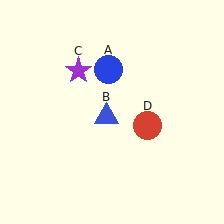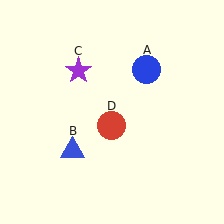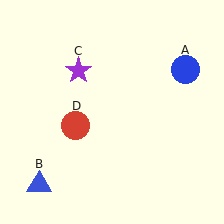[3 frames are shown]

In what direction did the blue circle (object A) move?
The blue circle (object A) moved right.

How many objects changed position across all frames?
3 objects changed position: blue circle (object A), blue triangle (object B), red circle (object D).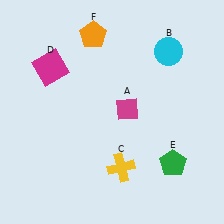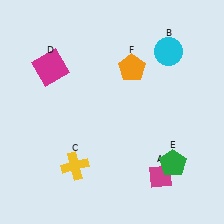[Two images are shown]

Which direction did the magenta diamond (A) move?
The magenta diamond (A) moved down.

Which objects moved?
The objects that moved are: the magenta diamond (A), the yellow cross (C), the orange pentagon (F).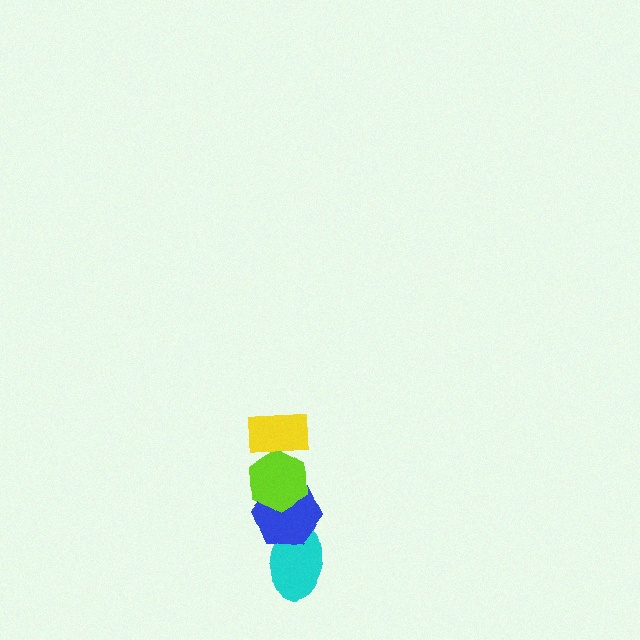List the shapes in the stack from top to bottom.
From top to bottom: the yellow rectangle, the lime hexagon, the blue hexagon, the cyan ellipse.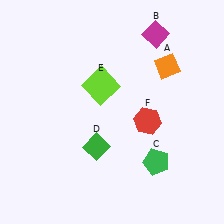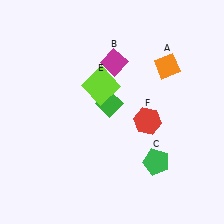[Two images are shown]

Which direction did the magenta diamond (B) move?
The magenta diamond (B) moved left.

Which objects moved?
The objects that moved are: the magenta diamond (B), the green diamond (D).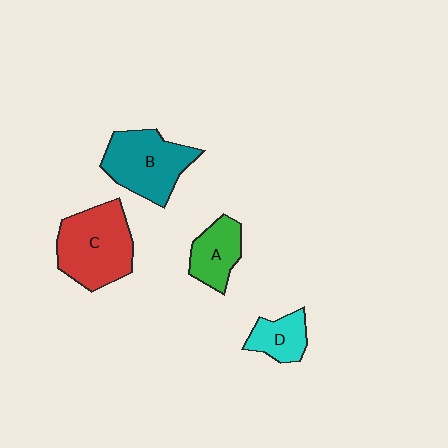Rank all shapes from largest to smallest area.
From largest to smallest: C (red), B (teal), A (green), D (cyan).